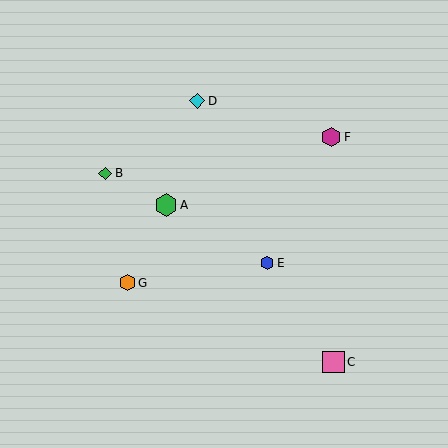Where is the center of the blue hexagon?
The center of the blue hexagon is at (267, 263).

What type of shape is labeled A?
Shape A is a green hexagon.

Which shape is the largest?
The green hexagon (labeled A) is the largest.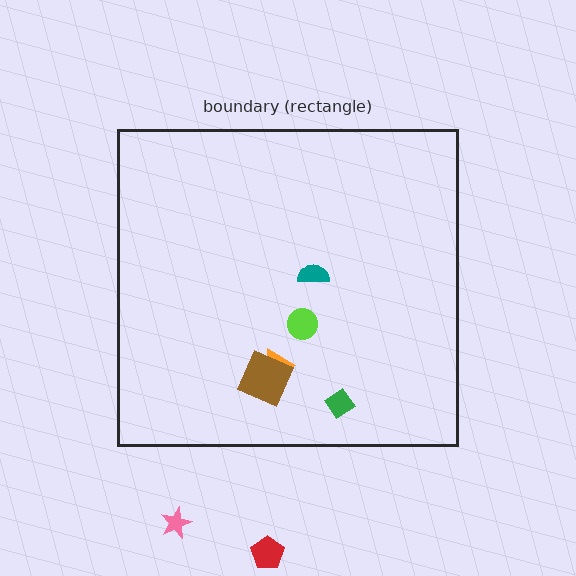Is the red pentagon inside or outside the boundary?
Outside.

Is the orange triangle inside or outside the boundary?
Inside.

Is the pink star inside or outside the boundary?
Outside.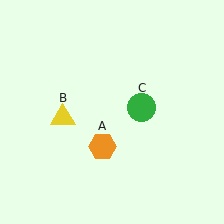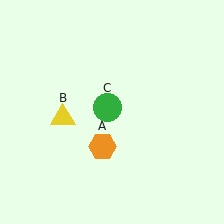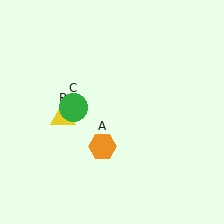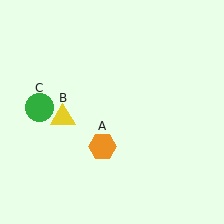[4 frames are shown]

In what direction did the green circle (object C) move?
The green circle (object C) moved left.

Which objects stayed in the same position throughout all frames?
Orange hexagon (object A) and yellow triangle (object B) remained stationary.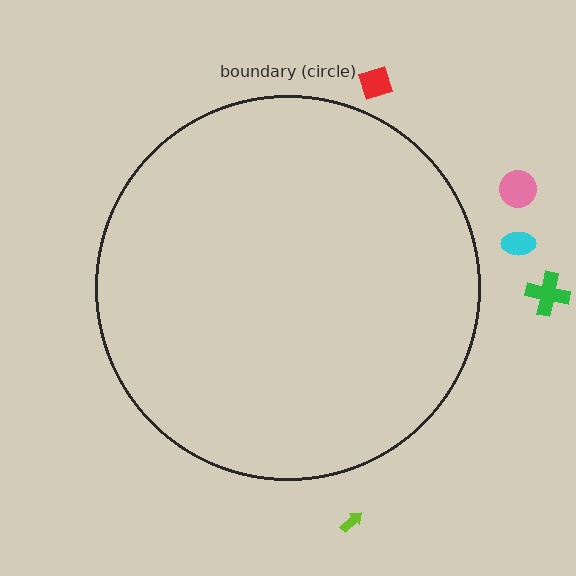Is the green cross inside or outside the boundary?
Outside.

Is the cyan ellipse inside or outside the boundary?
Outside.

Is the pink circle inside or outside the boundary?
Outside.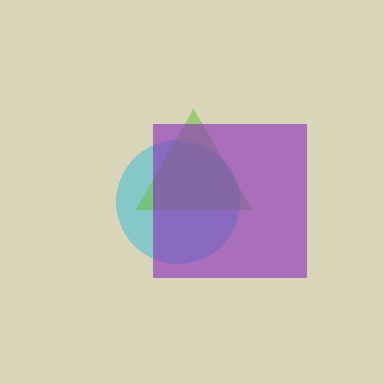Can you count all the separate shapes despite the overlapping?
Yes, there are 3 separate shapes.